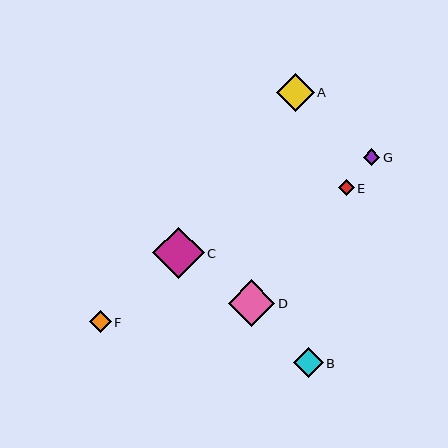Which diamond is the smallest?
Diamond E is the smallest with a size of approximately 16 pixels.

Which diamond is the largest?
Diamond C is the largest with a size of approximately 52 pixels.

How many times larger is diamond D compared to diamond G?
Diamond D is approximately 2.8 times the size of diamond G.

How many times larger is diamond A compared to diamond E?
Diamond A is approximately 2.3 times the size of diamond E.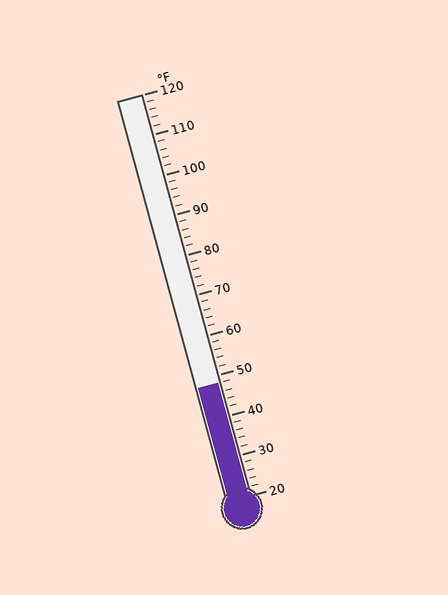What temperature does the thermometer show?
The thermometer shows approximately 48°F.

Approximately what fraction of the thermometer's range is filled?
The thermometer is filled to approximately 30% of its range.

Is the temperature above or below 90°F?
The temperature is below 90°F.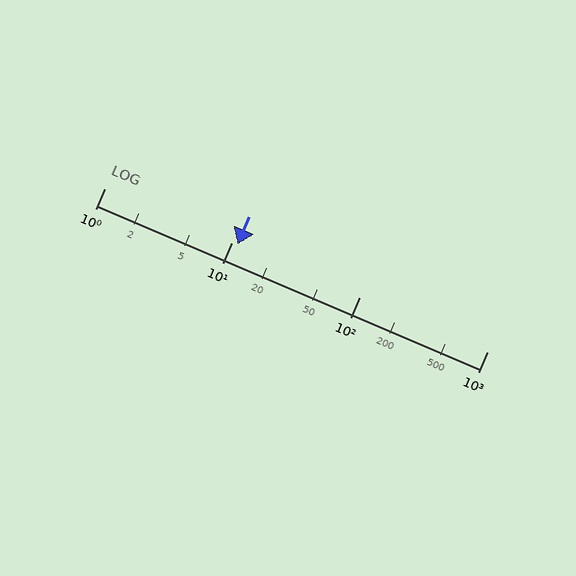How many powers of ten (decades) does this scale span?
The scale spans 3 decades, from 1 to 1000.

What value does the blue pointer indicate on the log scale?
The pointer indicates approximately 11.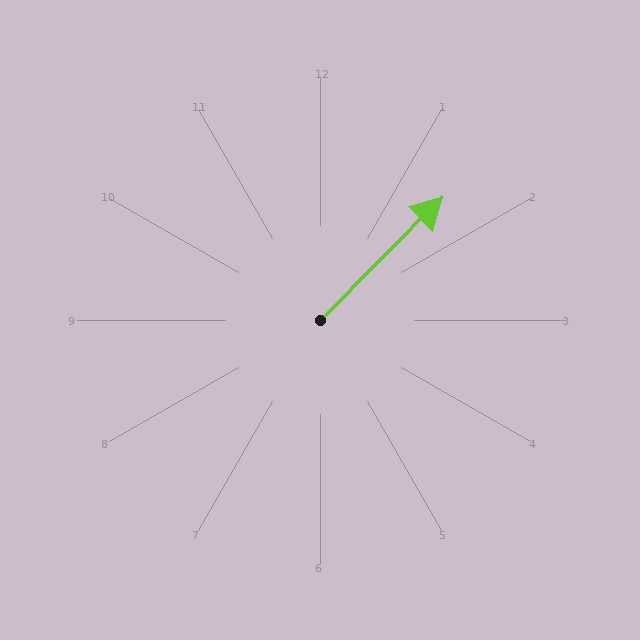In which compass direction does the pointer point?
Northeast.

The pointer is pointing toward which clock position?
Roughly 1 o'clock.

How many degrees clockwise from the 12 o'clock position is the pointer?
Approximately 45 degrees.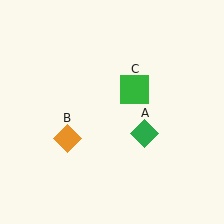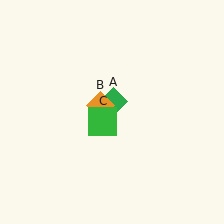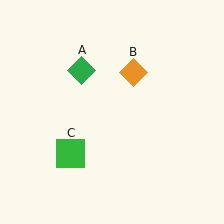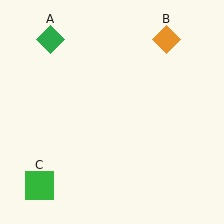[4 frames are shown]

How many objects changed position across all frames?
3 objects changed position: green diamond (object A), orange diamond (object B), green square (object C).